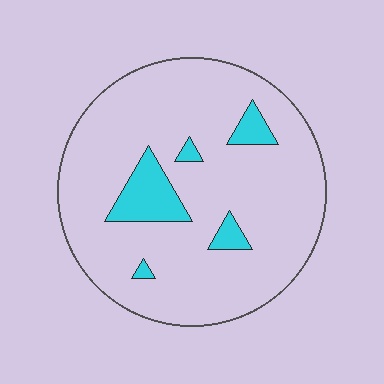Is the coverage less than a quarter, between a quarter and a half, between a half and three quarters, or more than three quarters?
Less than a quarter.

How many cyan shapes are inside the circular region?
5.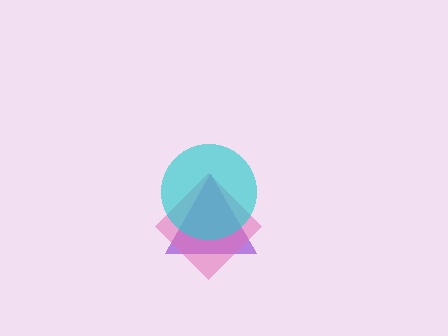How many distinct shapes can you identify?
There are 3 distinct shapes: a purple triangle, a pink diamond, a cyan circle.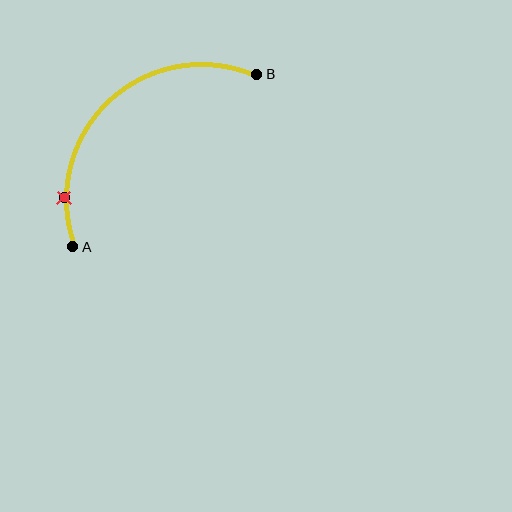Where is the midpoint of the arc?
The arc midpoint is the point on the curve farthest from the straight line joining A and B. It sits above and to the left of that line.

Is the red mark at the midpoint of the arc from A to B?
No. The red mark lies on the arc but is closer to endpoint A. The arc midpoint would be at the point on the curve equidistant along the arc from both A and B.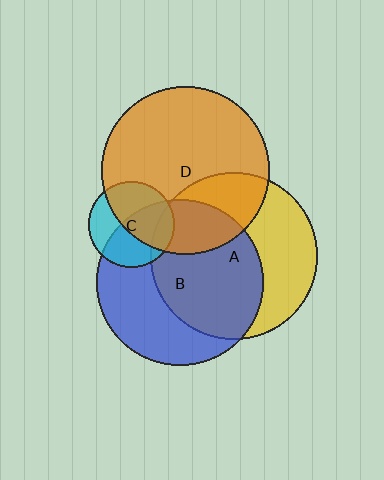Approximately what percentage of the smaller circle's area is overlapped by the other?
Approximately 20%.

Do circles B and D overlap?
Yes.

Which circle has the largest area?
Circle D (orange).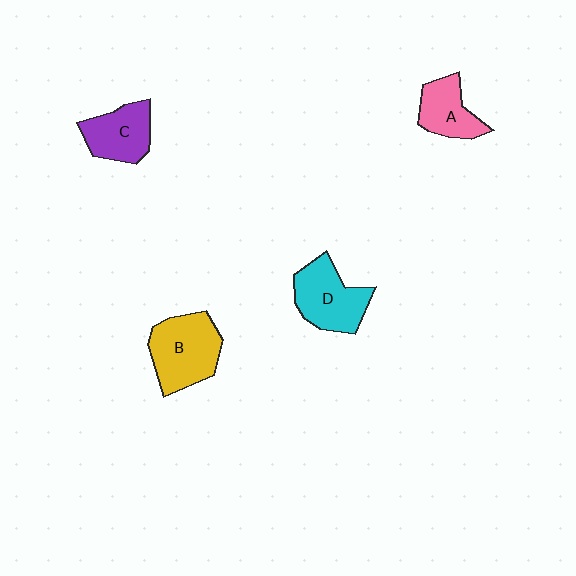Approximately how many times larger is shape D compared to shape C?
Approximately 1.2 times.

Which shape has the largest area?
Shape B (yellow).